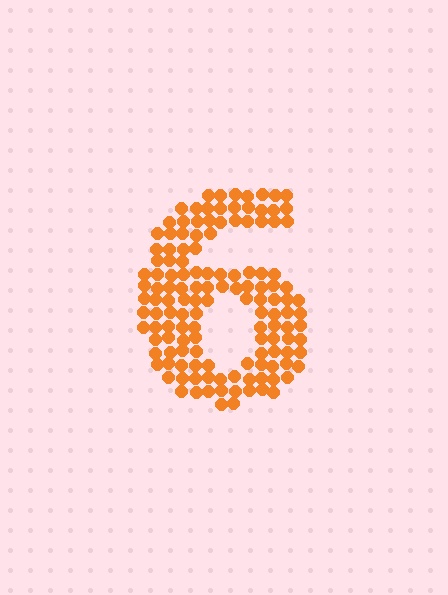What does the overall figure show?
The overall figure shows the digit 6.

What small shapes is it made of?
It is made of small circles.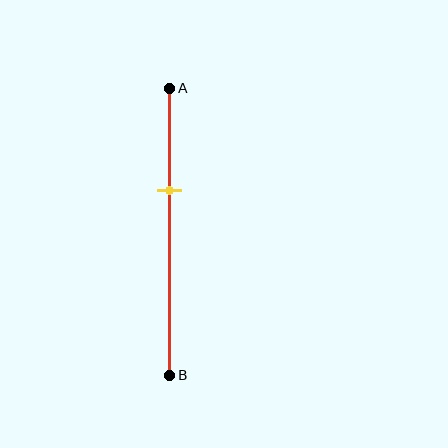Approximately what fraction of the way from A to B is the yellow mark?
The yellow mark is approximately 35% of the way from A to B.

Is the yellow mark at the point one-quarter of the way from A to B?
No, the mark is at about 35% from A, not at the 25% one-quarter point.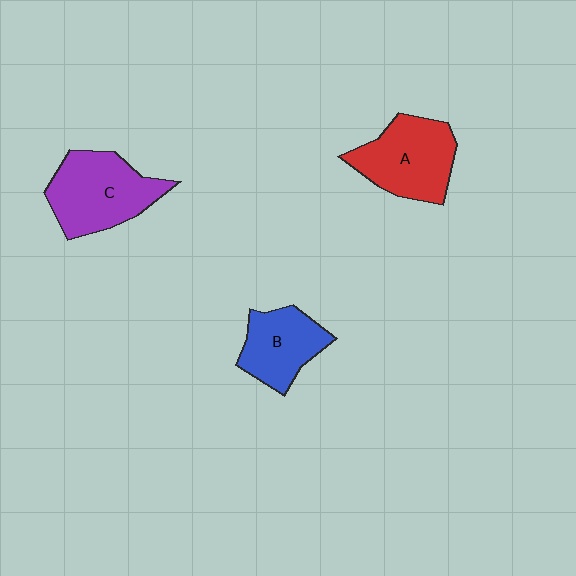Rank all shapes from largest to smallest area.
From largest to smallest: C (purple), A (red), B (blue).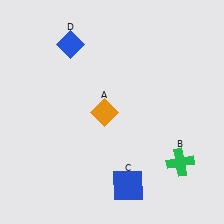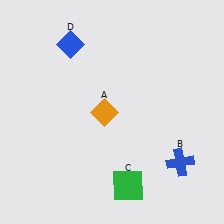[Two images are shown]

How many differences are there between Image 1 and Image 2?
There are 2 differences between the two images.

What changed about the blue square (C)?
In Image 1, C is blue. In Image 2, it changed to green.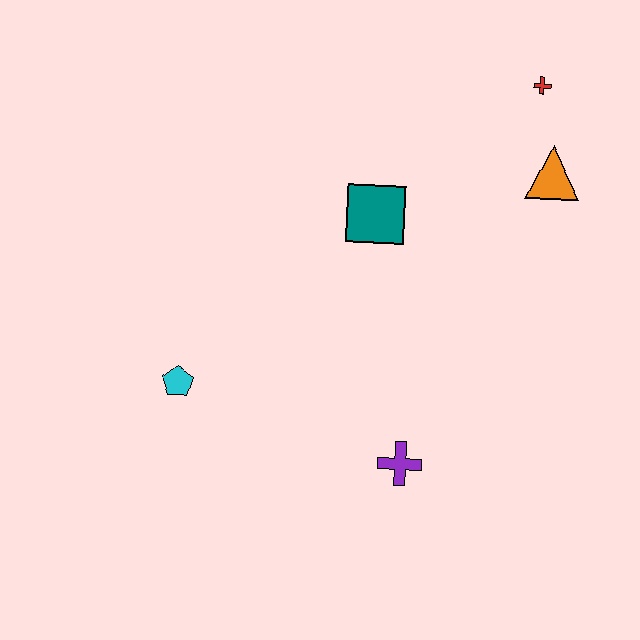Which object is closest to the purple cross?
The cyan pentagon is closest to the purple cross.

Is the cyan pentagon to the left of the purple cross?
Yes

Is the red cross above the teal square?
Yes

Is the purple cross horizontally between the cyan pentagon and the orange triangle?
Yes